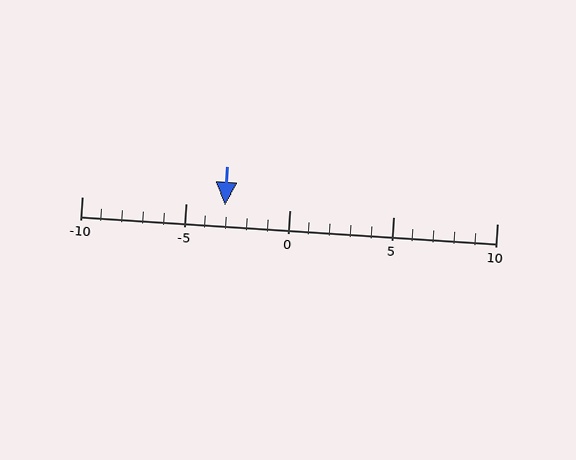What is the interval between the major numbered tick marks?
The major tick marks are spaced 5 units apart.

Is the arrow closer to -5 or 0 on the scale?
The arrow is closer to -5.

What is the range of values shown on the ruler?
The ruler shows values from -10 to 10.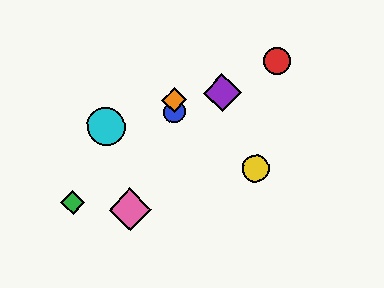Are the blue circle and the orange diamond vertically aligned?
Yes, both are at x≈175.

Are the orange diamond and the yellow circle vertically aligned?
No, the orange diamond is at x≈174 and the yellow circle is at x≈255.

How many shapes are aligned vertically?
2 shapes (the blue circle, the orange diamond) are aligned vertically.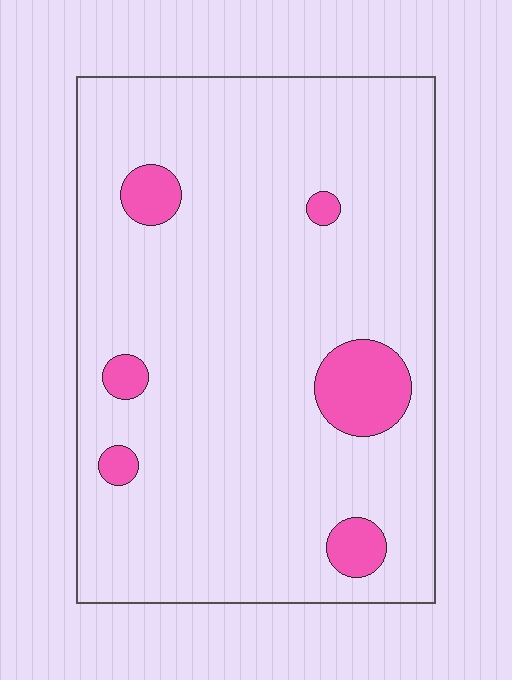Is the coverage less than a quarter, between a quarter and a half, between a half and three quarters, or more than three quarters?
Less than a quarter.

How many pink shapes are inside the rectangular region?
6.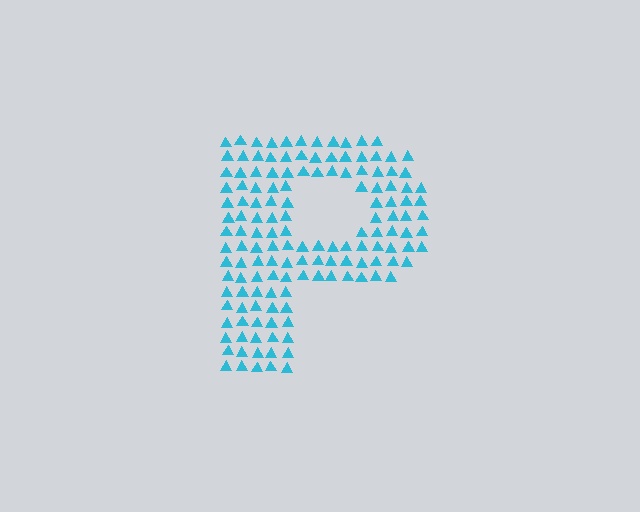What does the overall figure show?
The overall figure shows the letter P.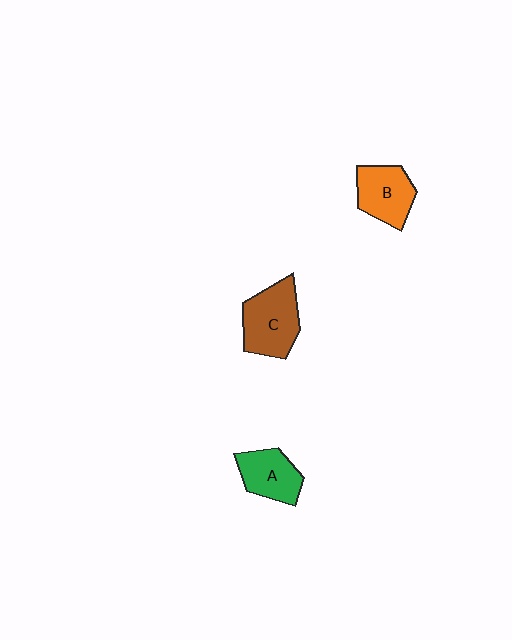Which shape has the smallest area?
Shape A (green).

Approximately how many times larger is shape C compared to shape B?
Approximately 1.2 times.